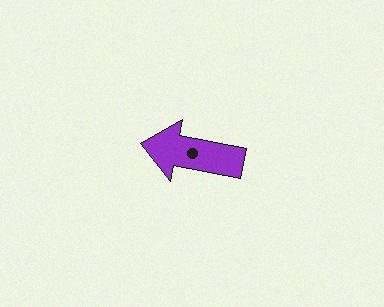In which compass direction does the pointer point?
West.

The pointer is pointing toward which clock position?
Roughly 9 o'clock.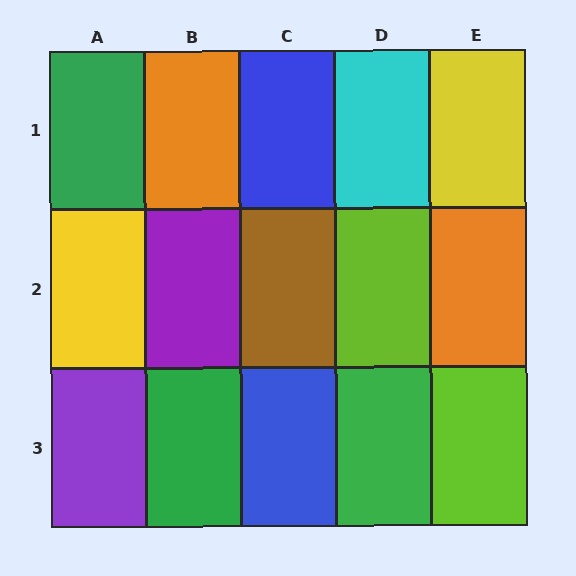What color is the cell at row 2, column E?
Orange.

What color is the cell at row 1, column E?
Yellow.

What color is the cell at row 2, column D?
Lime.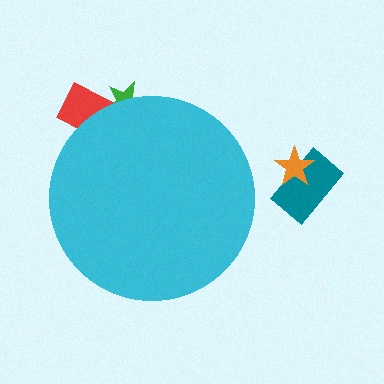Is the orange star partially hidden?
No, the orange star is fully visible.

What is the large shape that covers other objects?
A cyan circle.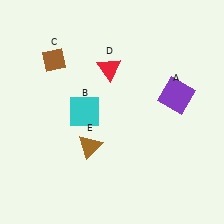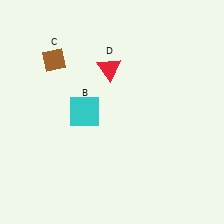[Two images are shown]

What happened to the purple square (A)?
The purple square (A) was removed in Image 2. It was in the top-right area of Image 1.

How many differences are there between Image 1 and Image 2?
There are 2 differences between the two images.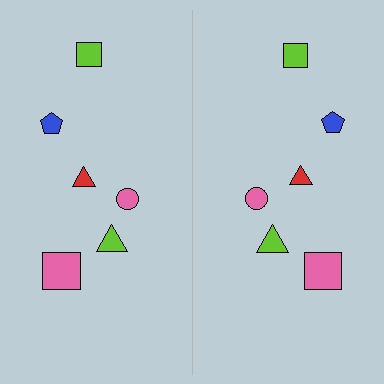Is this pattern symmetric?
Yes, this pattern has bilateral (reflection) symmetry.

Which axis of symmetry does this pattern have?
The pattern has a vertical axis of symmetry running through the center of the image.